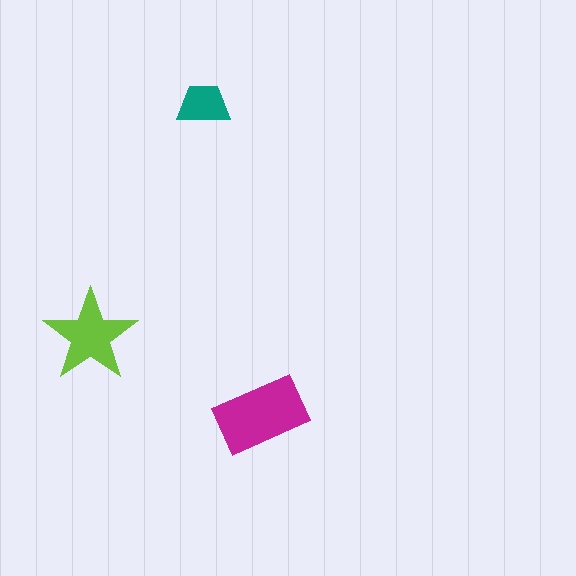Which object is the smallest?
The teal trapezoid.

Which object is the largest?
The magenta rectangle.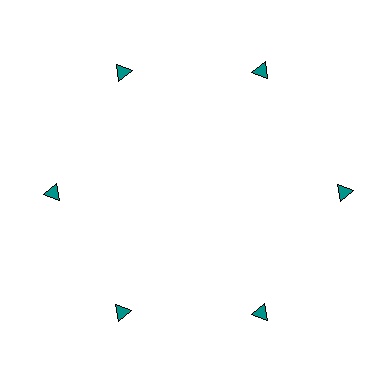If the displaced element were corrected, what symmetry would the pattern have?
It would have 6-fold rotational symmetry — the pattern would map onto itself every 60 degrees.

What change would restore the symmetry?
The symmetry would be restored by moving it inward, back onto the ring so that all 6 triangles sit at equal angles and equal distance from the center.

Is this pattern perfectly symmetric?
No. The 6 teal triangles are arranged in a ring, but one element near the 3 o'clock position is pushed outward from the center, breaking the 6-fold rotational symmetry.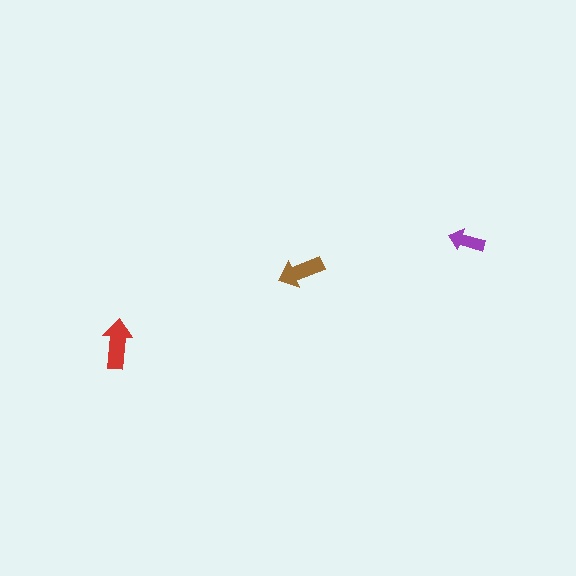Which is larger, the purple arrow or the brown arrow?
The brown one.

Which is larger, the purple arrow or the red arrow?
The red one.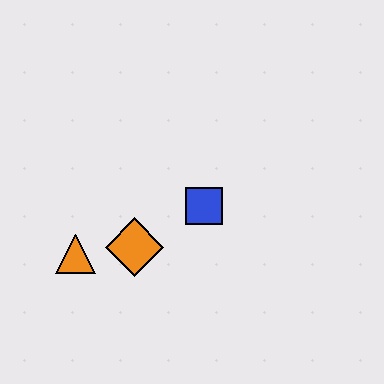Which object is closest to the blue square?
The orange diamond is closest to the blue square.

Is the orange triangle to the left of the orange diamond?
Yes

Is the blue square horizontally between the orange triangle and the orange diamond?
No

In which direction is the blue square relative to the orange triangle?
The blue square is to the right of the orange triangle.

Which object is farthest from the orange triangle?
The blue square is farthest from the orange triangle.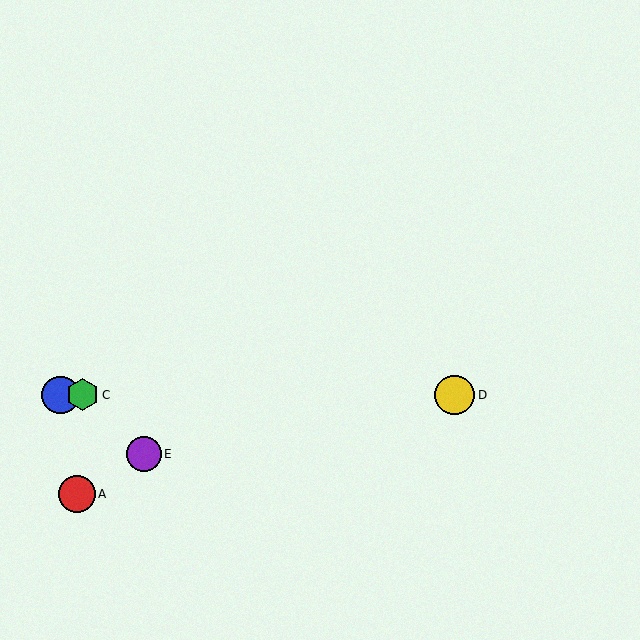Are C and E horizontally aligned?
No, C is at y≈395 and E is at y≈454.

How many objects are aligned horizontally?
3 objects (B, C, D) are aligned horizontally.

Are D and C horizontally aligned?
Yes, both are at y≈395.